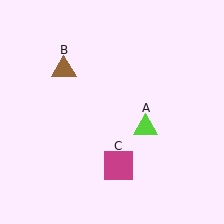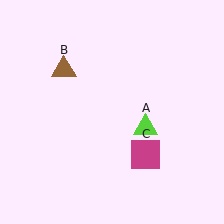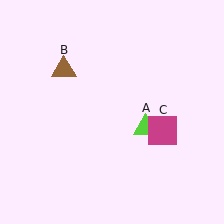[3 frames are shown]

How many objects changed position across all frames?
1 object changed position: magenta square (object C).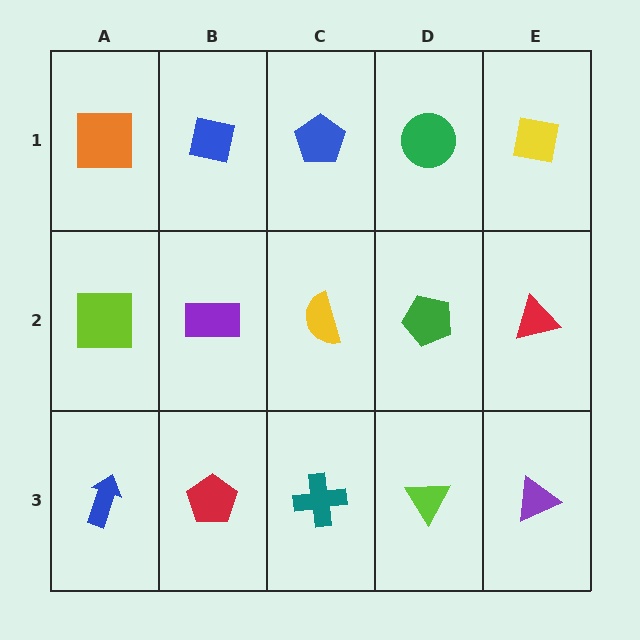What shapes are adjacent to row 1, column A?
A lime square (row 2, column A), a blue square (row 1, column B).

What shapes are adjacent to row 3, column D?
A green pentagon (row 2, column D), a teal cross (row 3, column C), a purple triangle (row 3, column E).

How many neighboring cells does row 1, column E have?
2.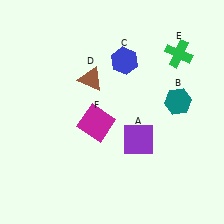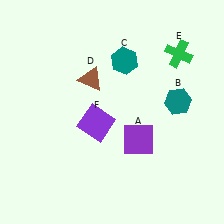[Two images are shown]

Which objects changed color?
C changed from blue to teal. F changed from magenta to purple.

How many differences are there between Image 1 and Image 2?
There are 2 differences between the two images.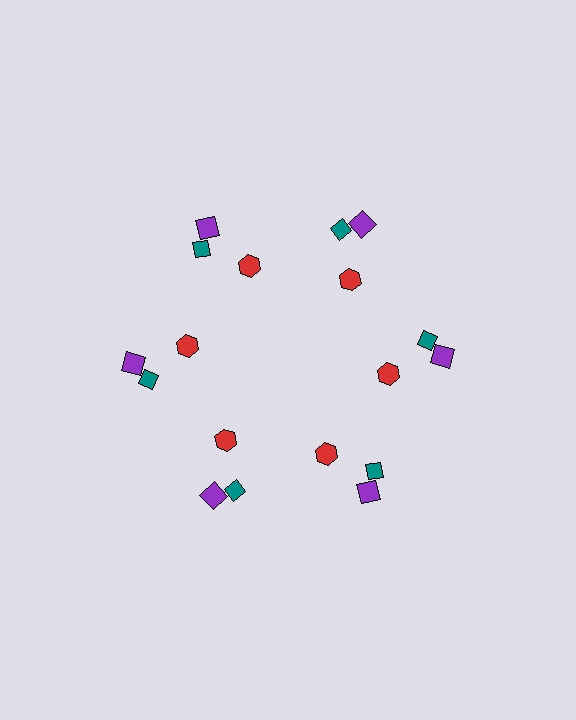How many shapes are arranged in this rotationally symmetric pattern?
There are 18 shapes, arranged in 6 groups of 3.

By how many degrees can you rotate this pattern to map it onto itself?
The pattern maps onto itself every 60 degrees of rotation.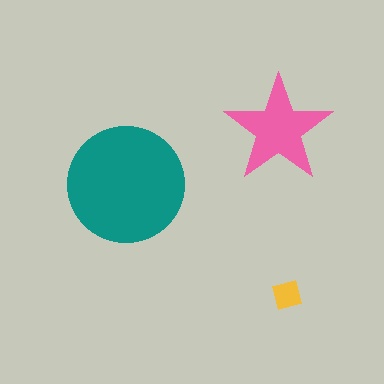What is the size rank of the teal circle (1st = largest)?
1st.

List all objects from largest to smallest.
The teal circle, the pink star, the yellow square.